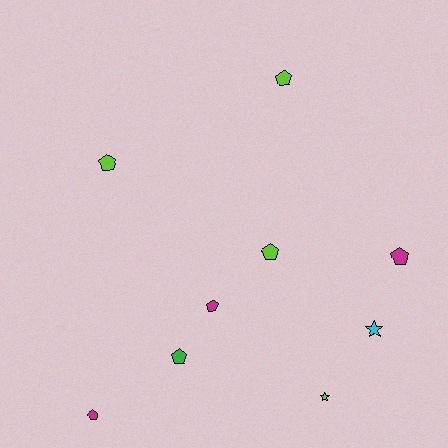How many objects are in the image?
There are 9 objects.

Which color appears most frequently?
Lime, with 4 objects.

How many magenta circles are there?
There are no magenta circles.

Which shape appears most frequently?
Pentagon, with 7 objects.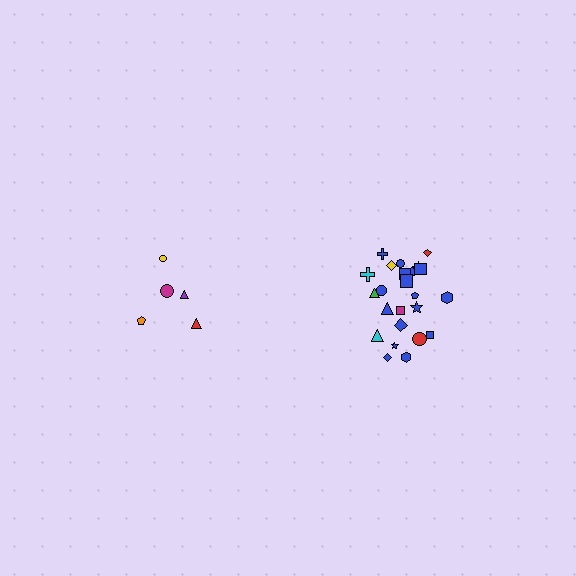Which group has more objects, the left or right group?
The right group.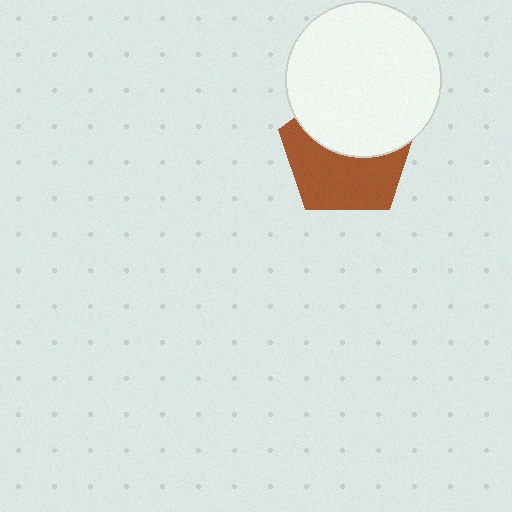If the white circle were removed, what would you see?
You would see the complete brown pentagon.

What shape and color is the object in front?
The object in front is a white circle.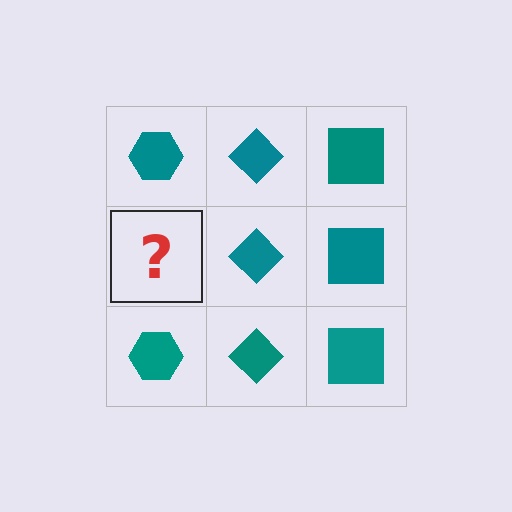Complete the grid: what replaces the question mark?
The question mark should be replaced with a teal hexagon.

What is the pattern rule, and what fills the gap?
The rule is that each column has a consistent shape. The gap should be filled with a teal hexagon.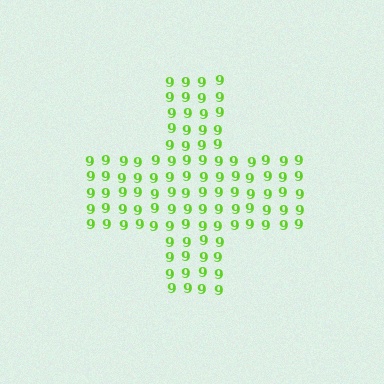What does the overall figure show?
The overall figure shows a cross.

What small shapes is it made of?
It is made of small digit 9's.